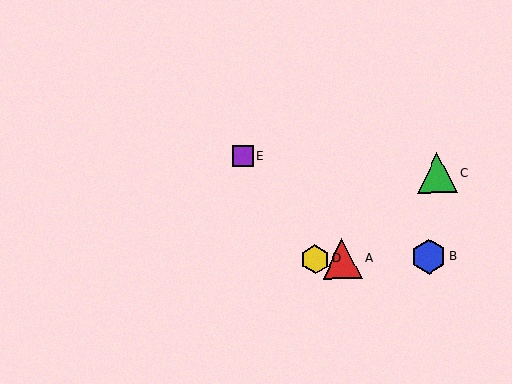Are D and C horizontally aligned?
No, D is at y≈259 and C is at y≈173.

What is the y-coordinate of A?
Object A is at y≈258.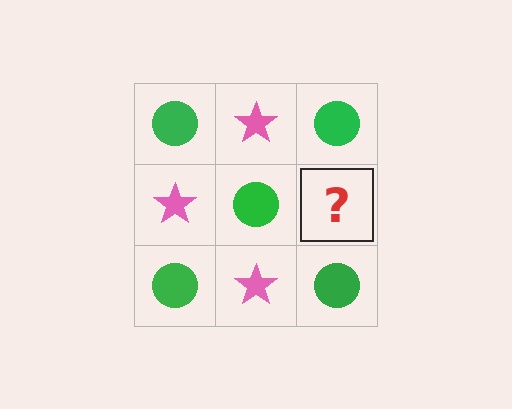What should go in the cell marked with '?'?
The missing cell should contain a pink star.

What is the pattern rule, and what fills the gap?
The rule is that it alternates green circle and pink star in a checkerboard pattern. The gap should be filled with a pink star.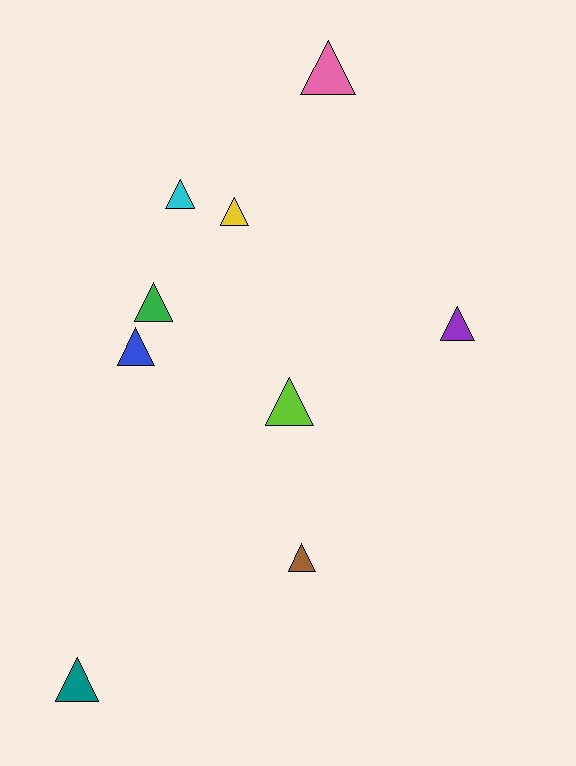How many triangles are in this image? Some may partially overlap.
There are 9 triangles.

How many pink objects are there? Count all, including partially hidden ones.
There is 1 pink object.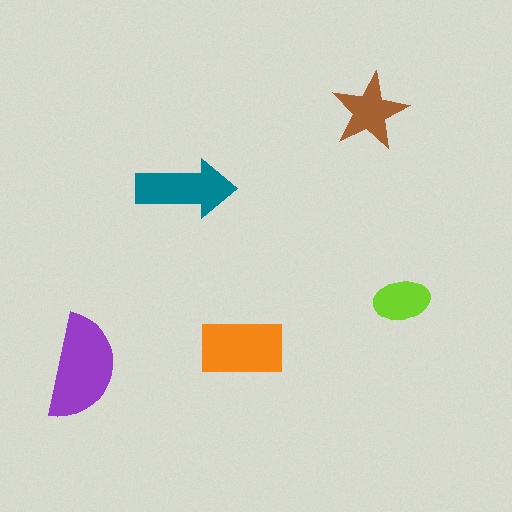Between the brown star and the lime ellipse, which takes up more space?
The brown star.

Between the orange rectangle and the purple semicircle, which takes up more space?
The purple semicircle.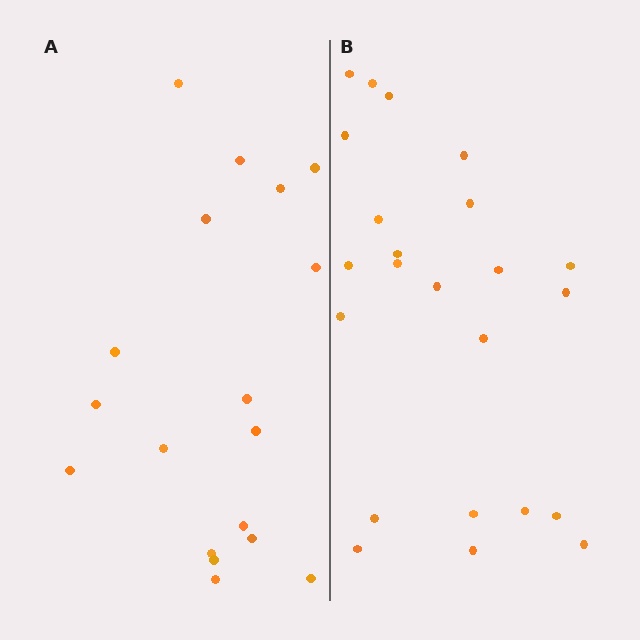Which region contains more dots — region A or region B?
Region B (the right region) has more dots.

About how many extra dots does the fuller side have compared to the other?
Region B has about 5 more dots than region A.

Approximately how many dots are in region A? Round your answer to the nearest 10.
About 20 dots. (The exact count is 18, which rounds to 20.)